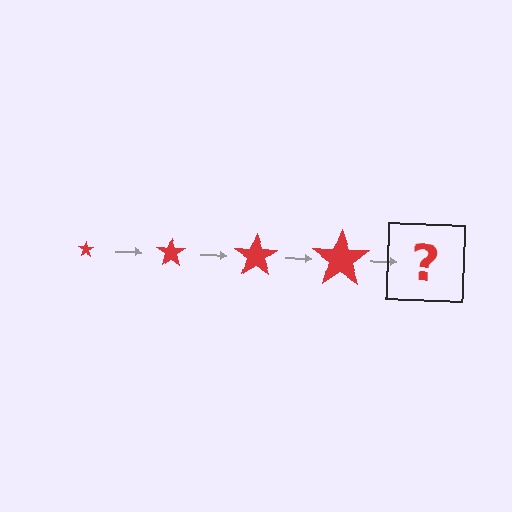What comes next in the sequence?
The next element should be a red star, larger than the previous one.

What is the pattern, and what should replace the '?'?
The pattern is that the star gets progressively larger each step. The '?' should be a red star, larger than the previous one.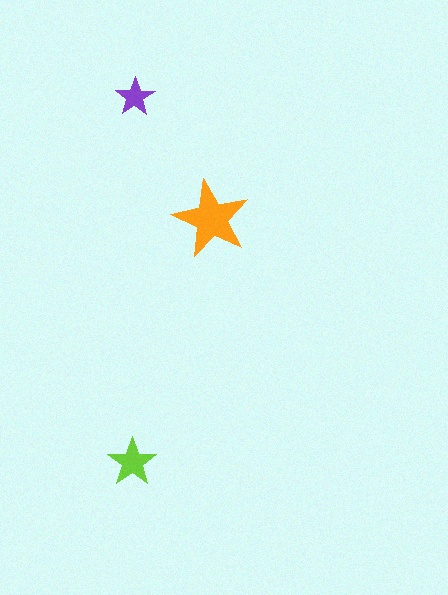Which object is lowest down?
The lime star is bottommost.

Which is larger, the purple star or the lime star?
The lime one.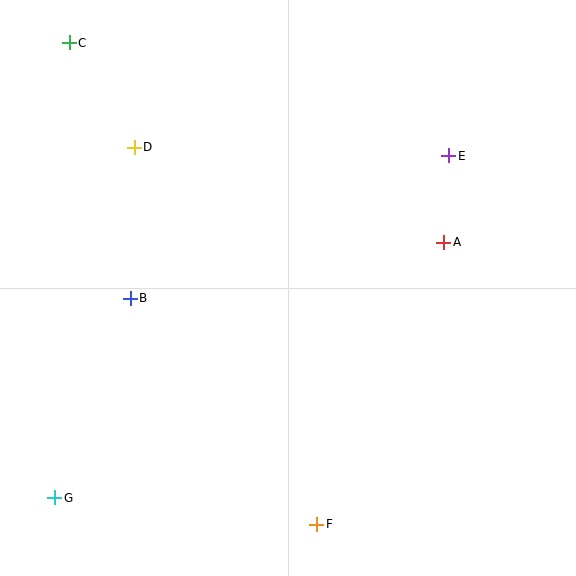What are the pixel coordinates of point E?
Point E is at (449, 156).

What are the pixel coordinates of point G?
Point G is at (55, 498).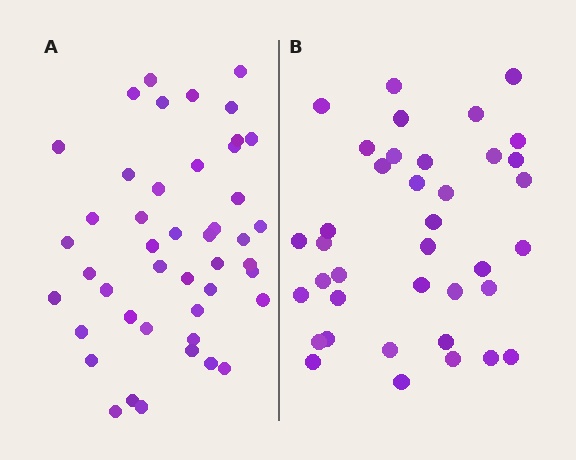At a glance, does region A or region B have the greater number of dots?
Region A (the left region) has more dots.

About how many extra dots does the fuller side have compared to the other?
Region A has roughly 8 or so more dots than region B.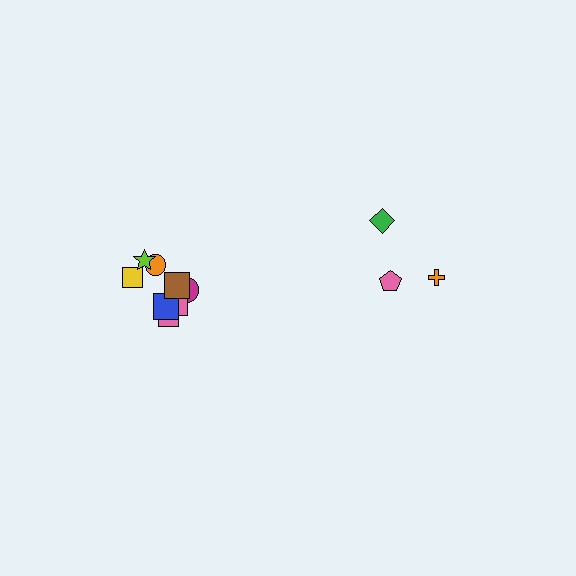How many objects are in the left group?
There are 8 objects.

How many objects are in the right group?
There are 3 objects.